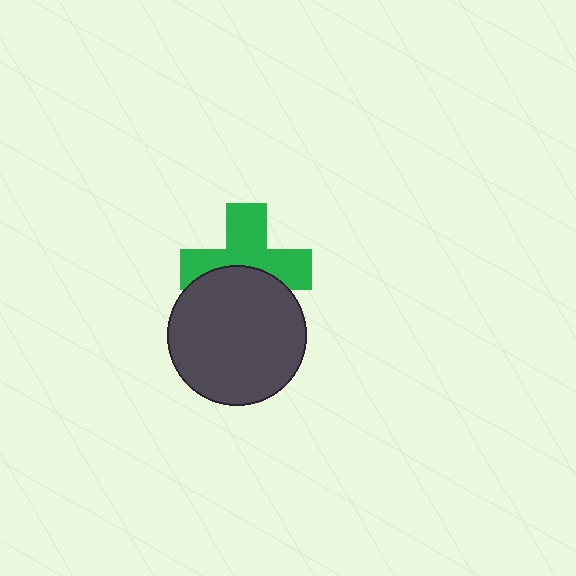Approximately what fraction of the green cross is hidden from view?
Roughly 41% of the green cross is hidden behind the dark gray circle.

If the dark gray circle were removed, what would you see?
You would see the complete green cross.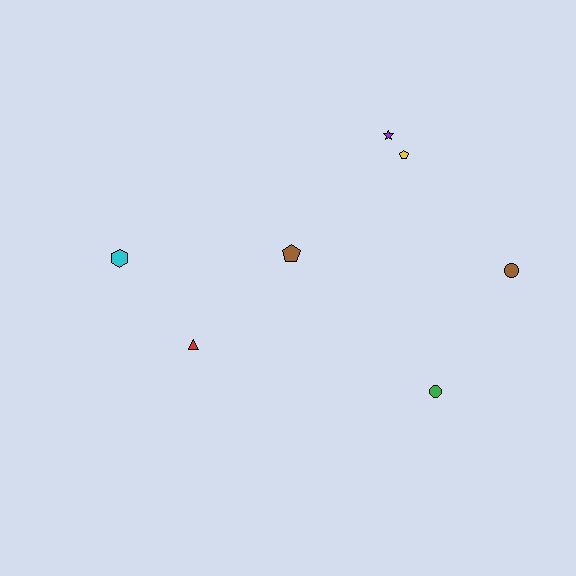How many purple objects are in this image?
There is 1 purple object.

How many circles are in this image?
There are 2 circles.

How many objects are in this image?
There are 7 objects.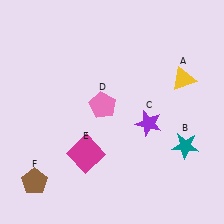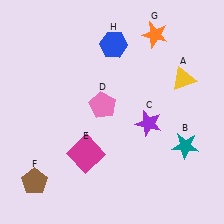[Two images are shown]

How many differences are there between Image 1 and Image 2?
There are 2 differences between the two images.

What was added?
An orange star (G), a blue hexagon (H) were added in Image 2.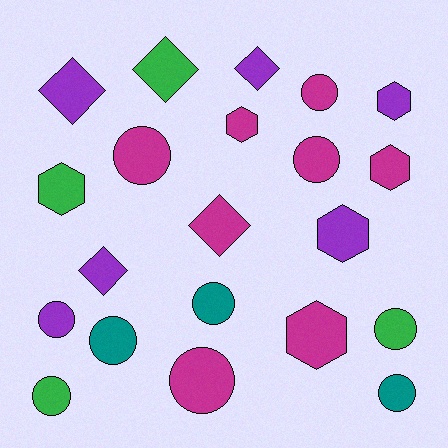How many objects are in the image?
There are 21 objects.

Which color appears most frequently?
Magenta, with 8 objects.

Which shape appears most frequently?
Circle, with 10 objects.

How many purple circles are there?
There is 1 purple circle.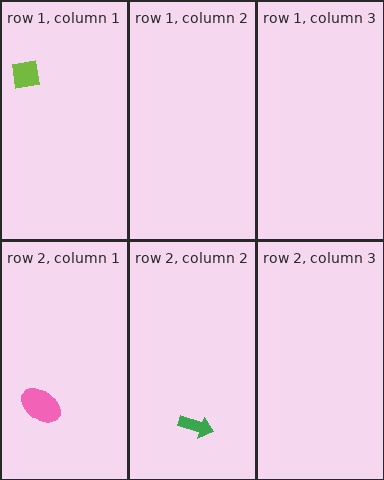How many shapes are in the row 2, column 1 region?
1.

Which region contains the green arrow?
The row 2, column 2 region.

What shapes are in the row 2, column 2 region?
The green arrow.